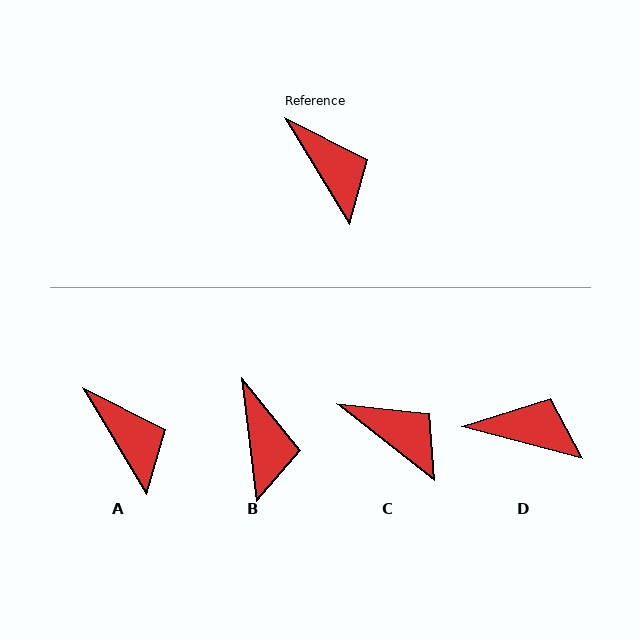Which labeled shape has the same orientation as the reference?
A.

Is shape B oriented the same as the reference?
No, it is off by about 25 degrees.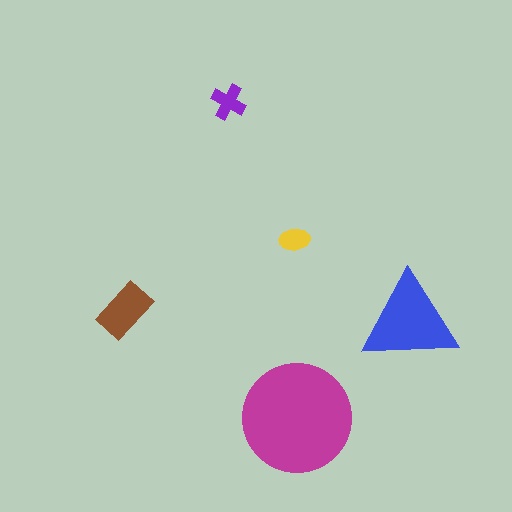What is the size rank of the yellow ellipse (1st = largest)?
5th.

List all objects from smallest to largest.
The yellow ellipse, the purple cross, the brown rectangle, the blue triangle, the magenta circle.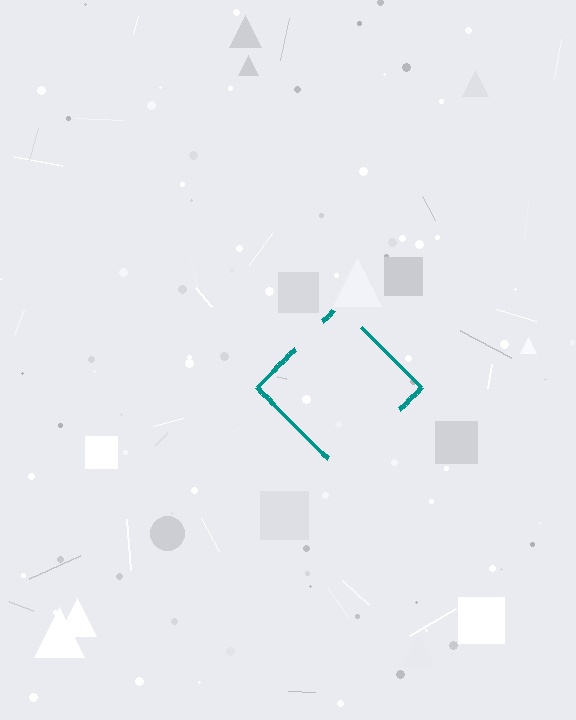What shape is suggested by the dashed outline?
The dashed outline suggests a diamond.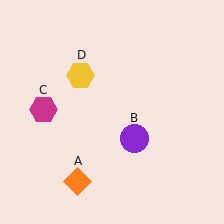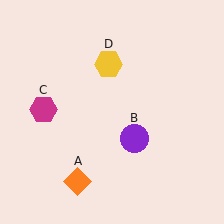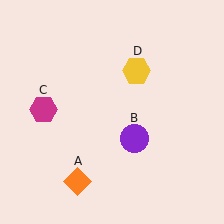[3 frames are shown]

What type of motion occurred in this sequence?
The yellow hexagon (object D) rotated clockwise around the center of the scene.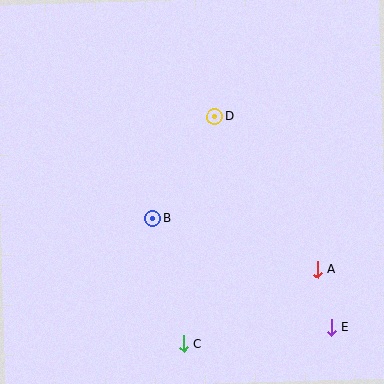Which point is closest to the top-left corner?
Point D is closest to the top-left corner.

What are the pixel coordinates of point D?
Point D is at (215, 117).